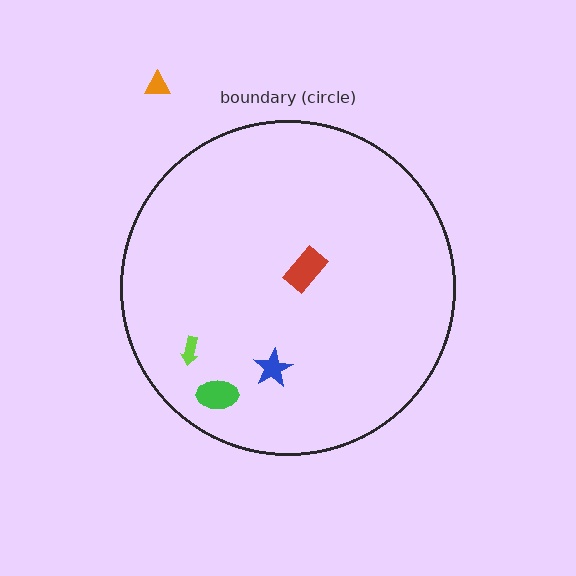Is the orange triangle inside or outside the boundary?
Outside.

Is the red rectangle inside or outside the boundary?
Inside.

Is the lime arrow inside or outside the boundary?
Inside.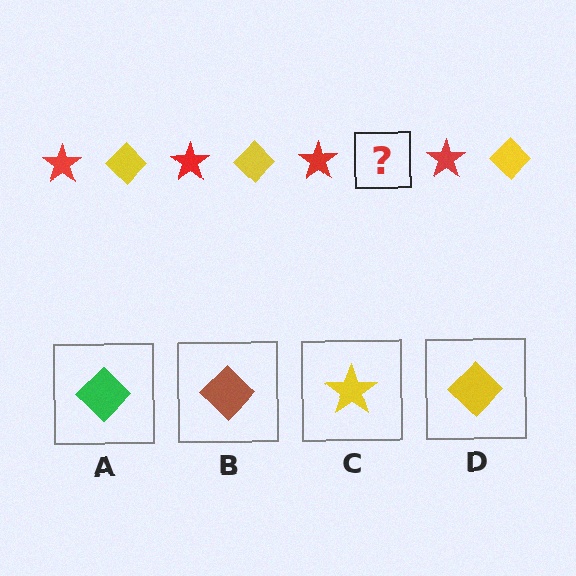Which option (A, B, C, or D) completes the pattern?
D.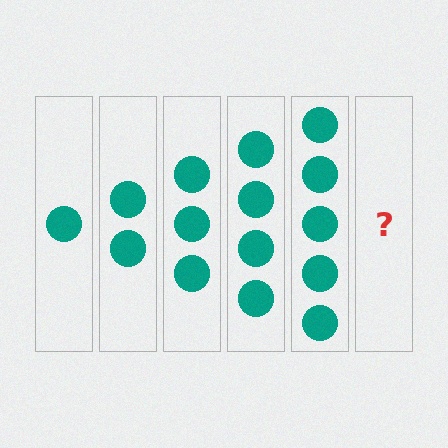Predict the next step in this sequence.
The next step is 6 circles.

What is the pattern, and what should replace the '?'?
The pattern is that each step adds one more circle. The '?' should be 6 circles.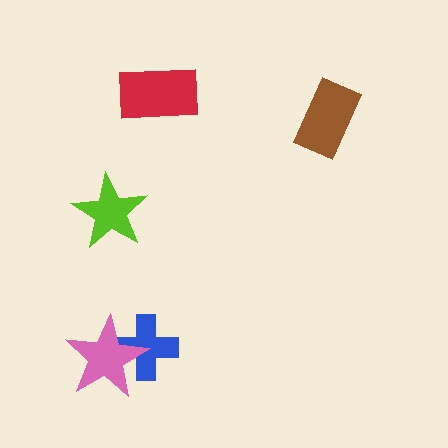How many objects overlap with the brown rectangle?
0 objects overlap with the brown rectangle.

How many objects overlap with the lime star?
0 objects overlap with the lime star.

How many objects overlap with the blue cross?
1 object overlaps with the blue cross.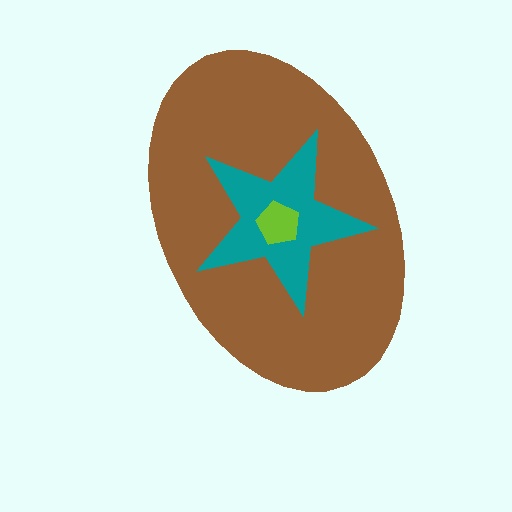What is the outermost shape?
The brown ellipse.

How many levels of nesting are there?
3.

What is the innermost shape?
The lime pentagon.